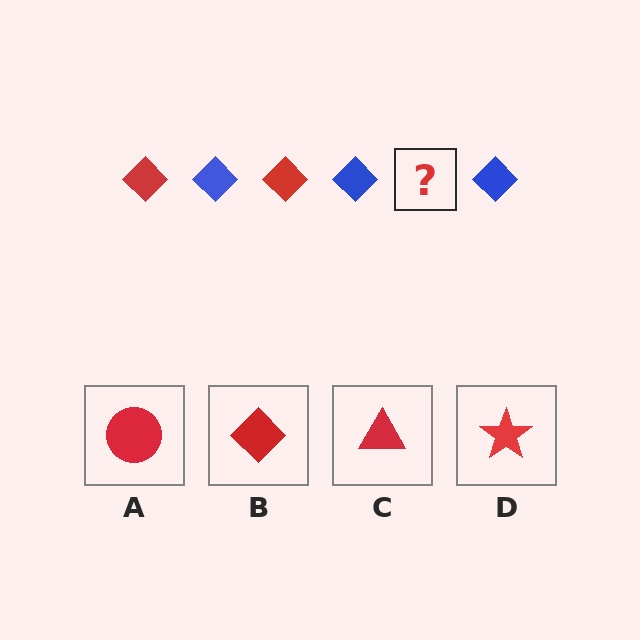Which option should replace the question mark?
Option B.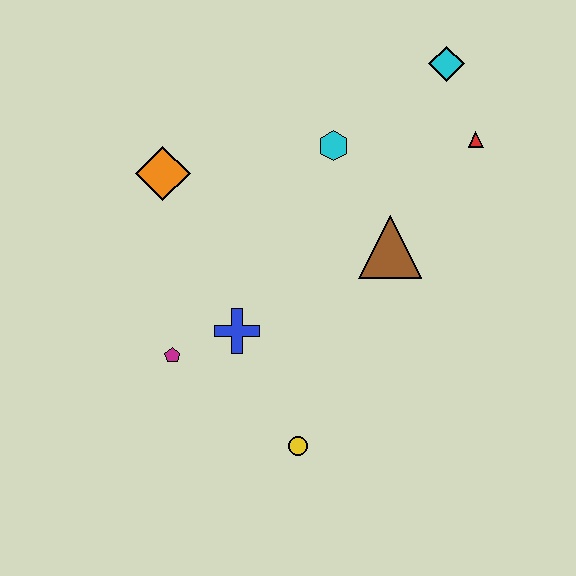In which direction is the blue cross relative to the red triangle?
The blue cross is to the left of the red triangle.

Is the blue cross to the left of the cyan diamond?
Yes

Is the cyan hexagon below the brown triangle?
No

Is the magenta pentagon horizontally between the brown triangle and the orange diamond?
Yes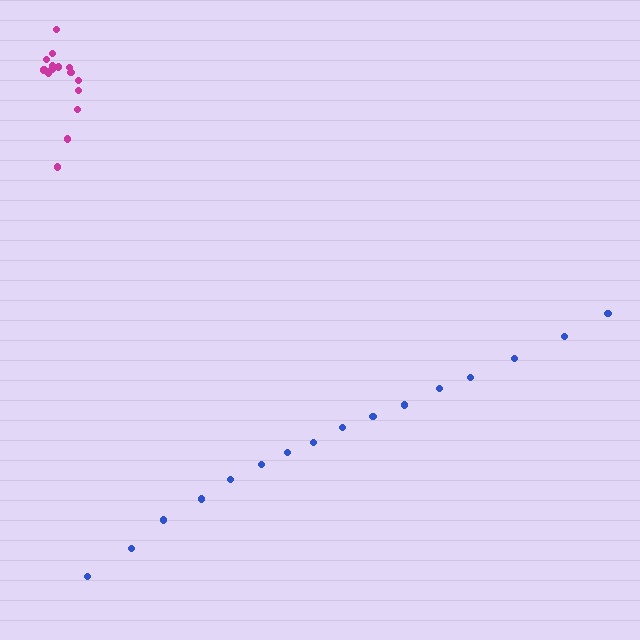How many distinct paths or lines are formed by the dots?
There are 2 distinct paths.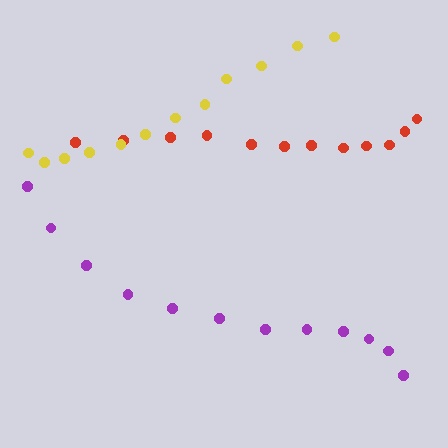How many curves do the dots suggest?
There are 3 distinct paths.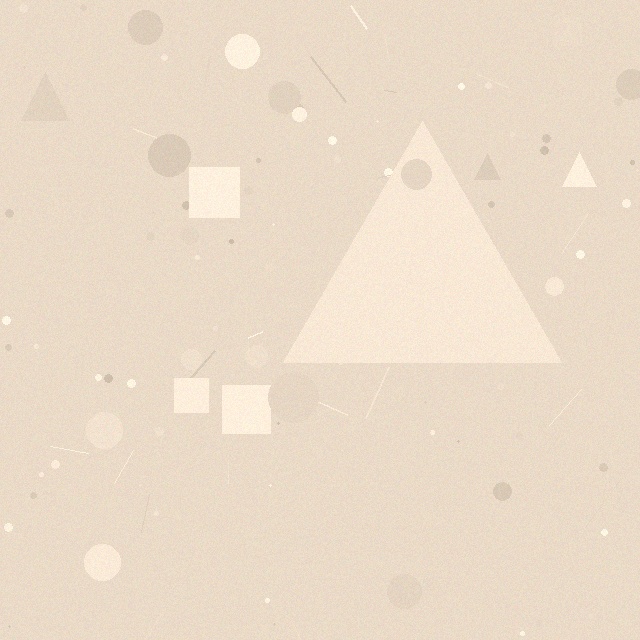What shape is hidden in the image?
A triangle is hidden in the image.